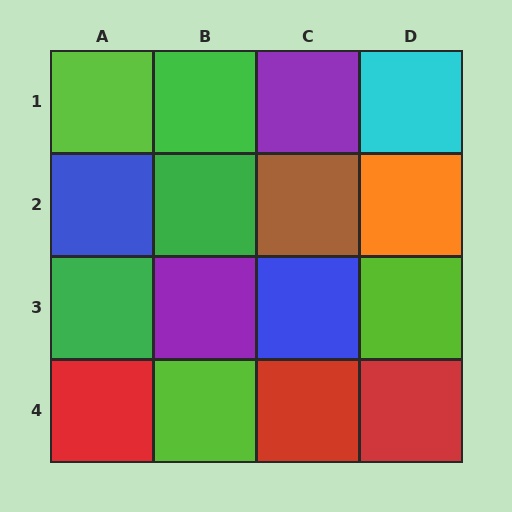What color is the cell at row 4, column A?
Red.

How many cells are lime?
3 cells are lime.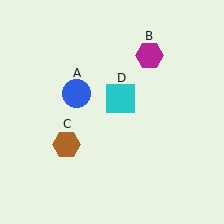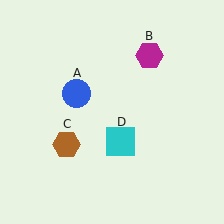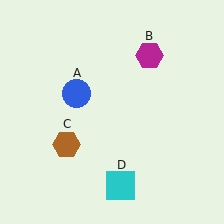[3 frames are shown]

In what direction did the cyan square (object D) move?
The cyan square (object D) moved down.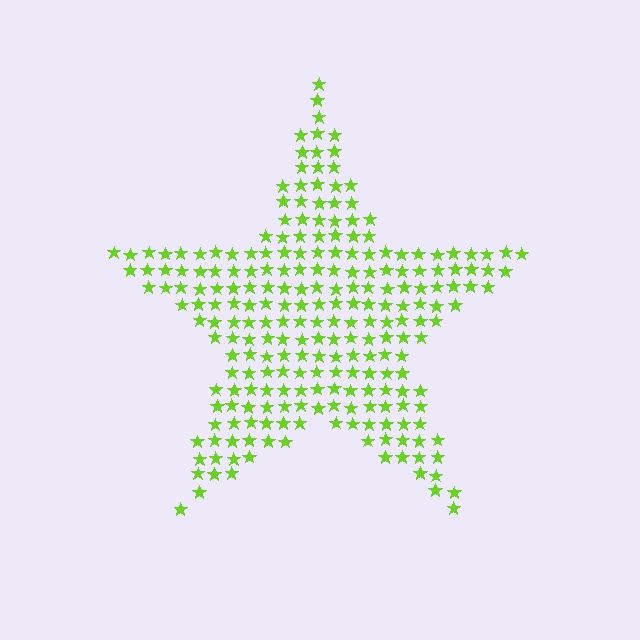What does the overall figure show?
The overall figure shows a star.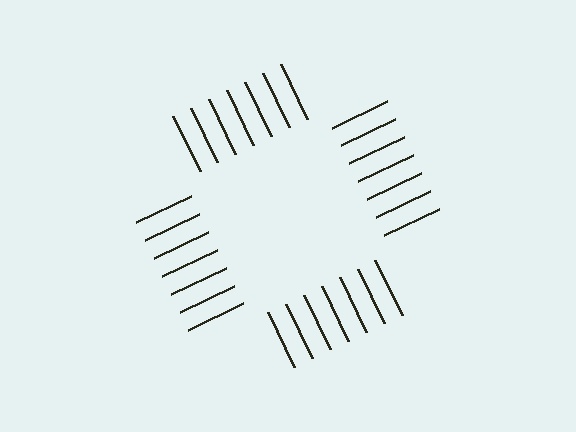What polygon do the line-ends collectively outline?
An illusory square — the line segments terminate on its edges but no continuous stroke is drawn.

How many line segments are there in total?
28 — 7 along each of the 4 edges.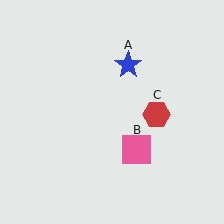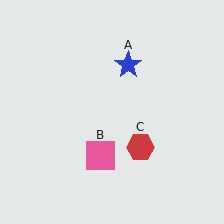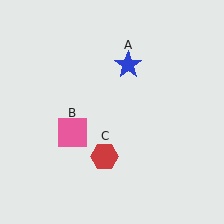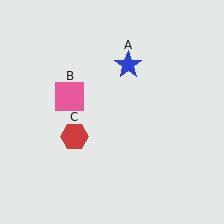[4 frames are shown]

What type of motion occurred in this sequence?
The pink square (object B), red hexagon (object C) rotated clockwise around the center of the scene.